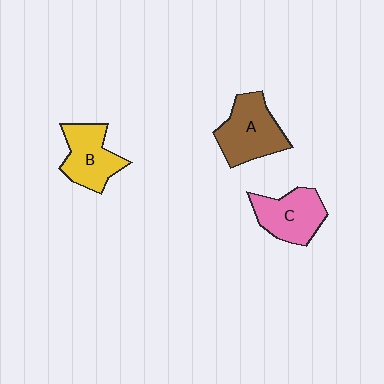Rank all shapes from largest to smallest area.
From largest to smallest: A (brown), C (pink), B (yellow).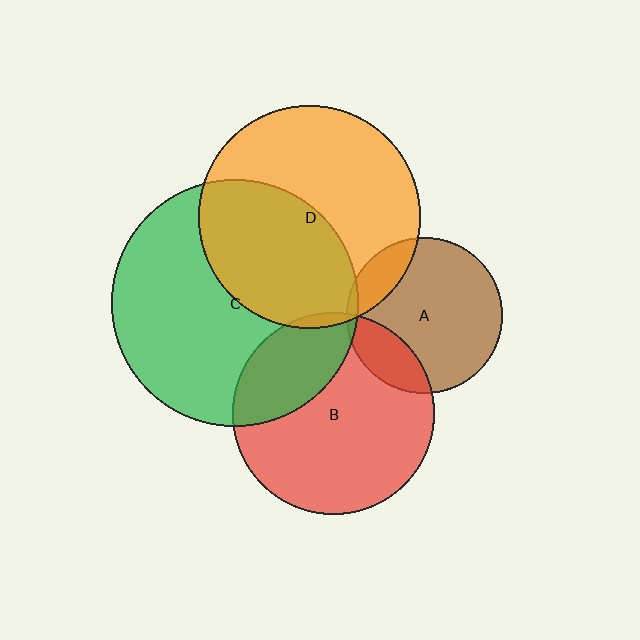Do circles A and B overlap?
Yes.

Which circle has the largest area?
Circle C (green).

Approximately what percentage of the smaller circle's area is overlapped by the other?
Approximately 20%.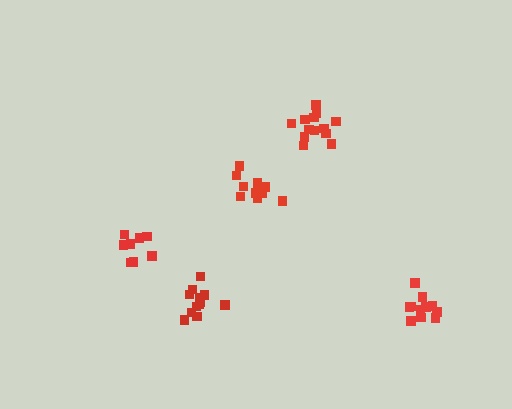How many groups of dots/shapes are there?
There are 5 groups.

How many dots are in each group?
Group 1: 8 dots, Group 2: 11 dots, Group 3: 10 dots, Group 4: 13 dots, Group 5: 13 dots (55 total).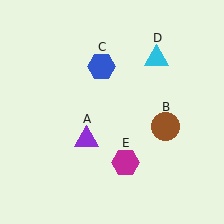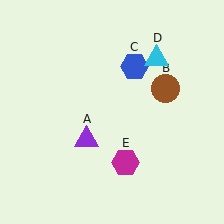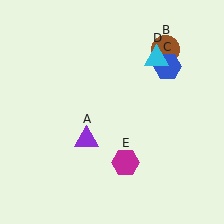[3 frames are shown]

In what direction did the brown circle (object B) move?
The brown circle (object B) moved up.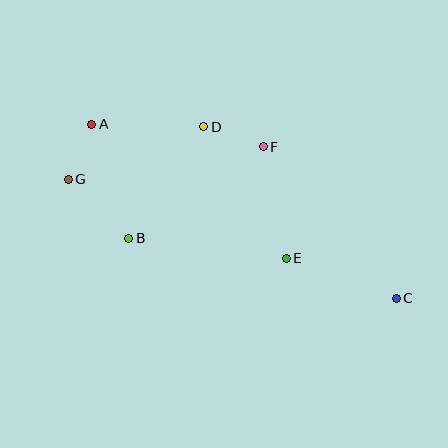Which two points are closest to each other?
Points A and G are closest to each other.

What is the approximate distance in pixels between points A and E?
The distance between A and E is approximately 236 pixels.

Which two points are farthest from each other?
Points A and C are farthest from each other.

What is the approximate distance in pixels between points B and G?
The distance between B and G is approximately 85 pixels.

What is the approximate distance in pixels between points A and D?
The distance between A and D is approximately 112 pixels.